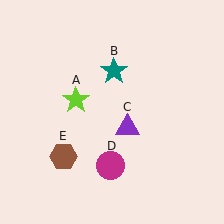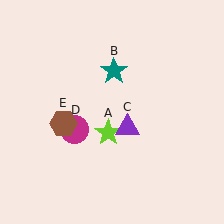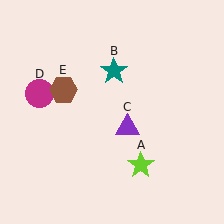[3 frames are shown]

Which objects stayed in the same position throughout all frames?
Teal star (object B) and purple triangle (object C) remained stationary.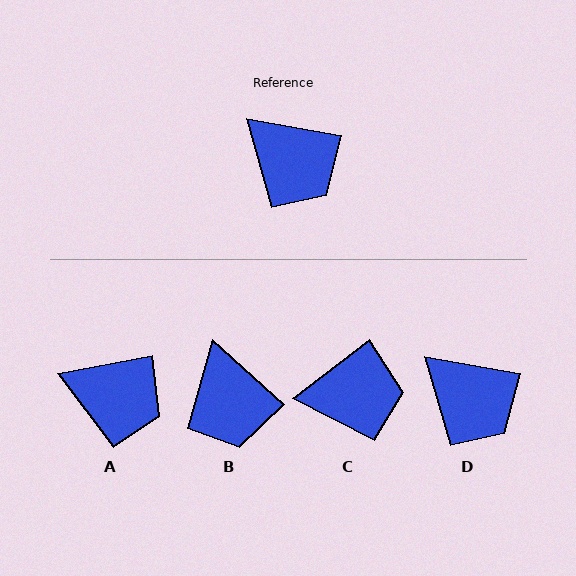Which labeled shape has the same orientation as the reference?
D.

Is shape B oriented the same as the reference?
No, it is off by about 32 degrees.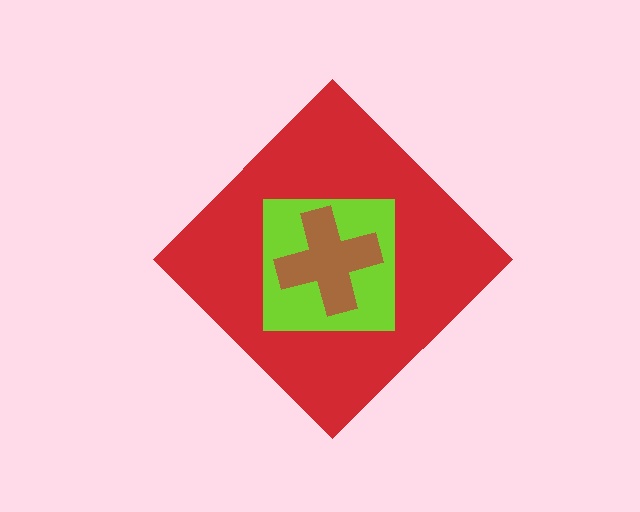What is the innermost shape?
The brown cross.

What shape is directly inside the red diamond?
The lime square.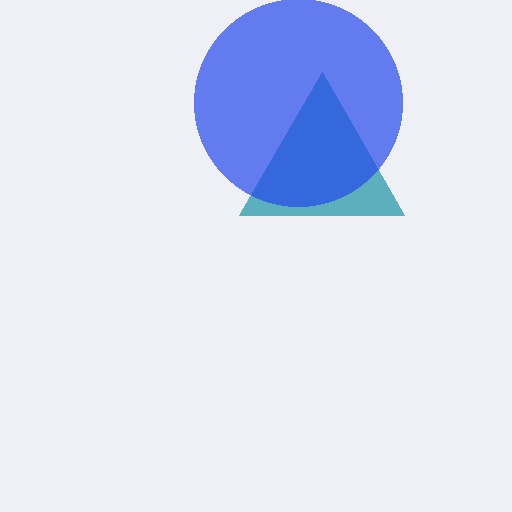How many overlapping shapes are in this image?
There are 2 overlapping shapes in the image.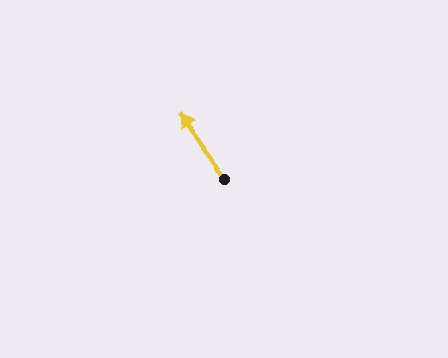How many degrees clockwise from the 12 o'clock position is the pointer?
Approximately 324 degrees.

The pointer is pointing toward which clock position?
Roughly 11 o'clock.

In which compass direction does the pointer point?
Northwest.